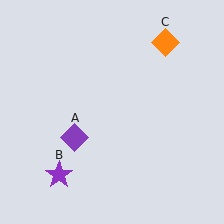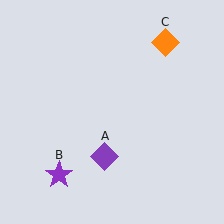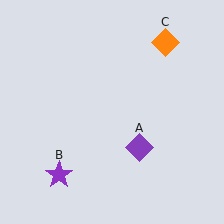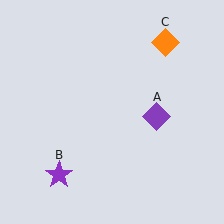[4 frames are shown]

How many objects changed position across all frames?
1 object changed position: purple diamond (object A).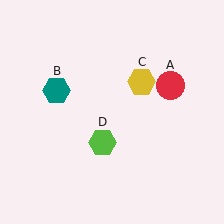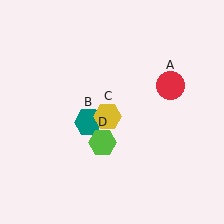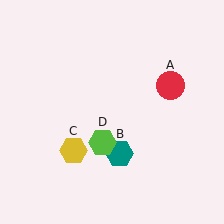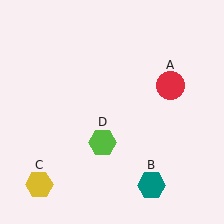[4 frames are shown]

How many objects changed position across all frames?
2 objects changed position: teal hexagon (object B), yellow hexagon (object C).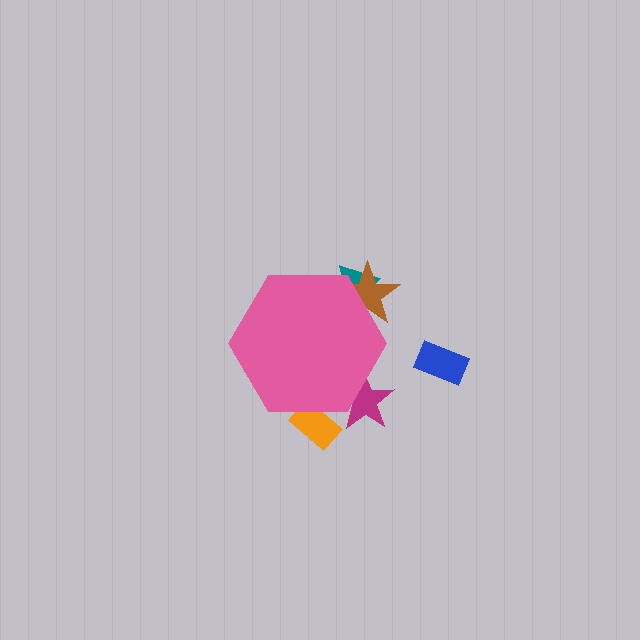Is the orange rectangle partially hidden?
Yes, the orange rectangle is partially hidden behind the pink hexagon.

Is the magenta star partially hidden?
Yes, the magenta star is partially hidden behind the pink hexagon.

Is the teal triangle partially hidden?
Yes, the teal triangle is partially hidden behind the pink hexagon.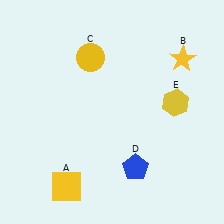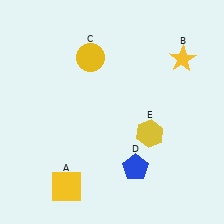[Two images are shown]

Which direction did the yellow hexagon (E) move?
The yellow hexagon (E) moved down.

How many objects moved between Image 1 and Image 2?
1 object moved between the two images.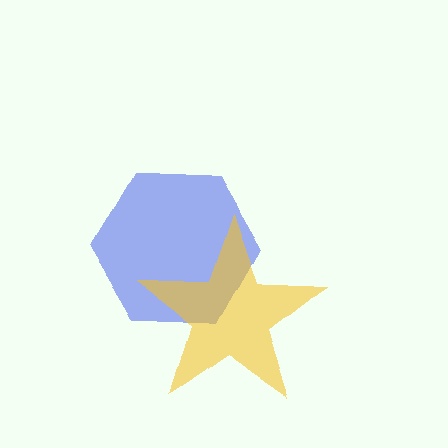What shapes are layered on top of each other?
The layered shapes are: a blue hexagon, a yellow star.